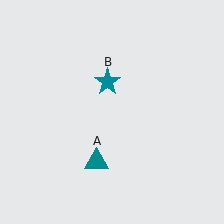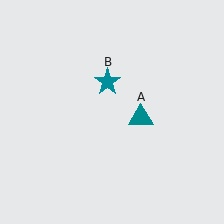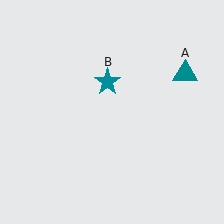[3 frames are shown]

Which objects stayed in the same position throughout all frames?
Teal star (object B) remained stationary.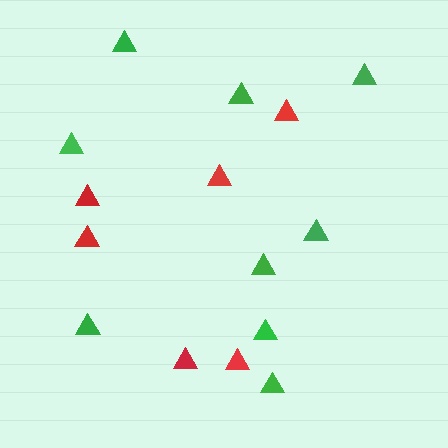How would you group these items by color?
There are 2 groups: one group of red triangles (6) and one group of green triangles (9).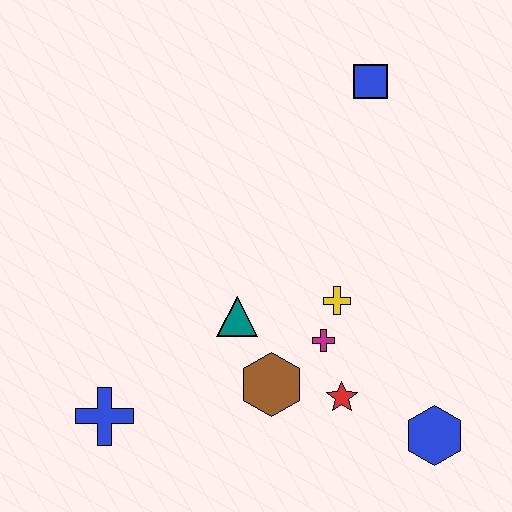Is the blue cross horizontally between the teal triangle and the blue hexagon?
No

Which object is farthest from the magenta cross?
The blue square is farthest from the magenta cross.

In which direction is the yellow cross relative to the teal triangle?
The yellow cross is to the right of the teal triangle.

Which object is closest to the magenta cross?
The yellow cross is closest to the magenta cross.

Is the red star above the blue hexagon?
Yes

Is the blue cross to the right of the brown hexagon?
No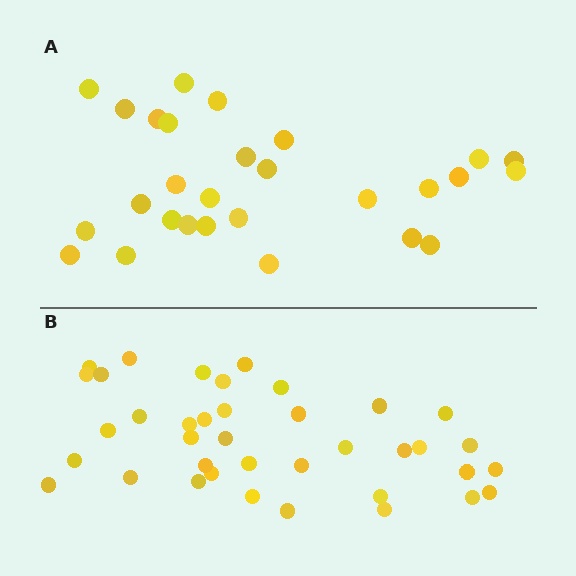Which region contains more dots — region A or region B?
Region B (the bottom region) has more dots.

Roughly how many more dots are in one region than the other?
Region B has roughly 10 or so more dots than region A.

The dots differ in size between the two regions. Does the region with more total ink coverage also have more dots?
No. Region A has more total ink coverage because its dots are larger, but region B actually contains more individual dots. Total area can be misleading — the number of items is what matters here.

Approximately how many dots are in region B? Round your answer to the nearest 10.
About 40 dots. (The exact count is 38, which rounds to 40.)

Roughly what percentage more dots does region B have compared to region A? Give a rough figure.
About 35% more.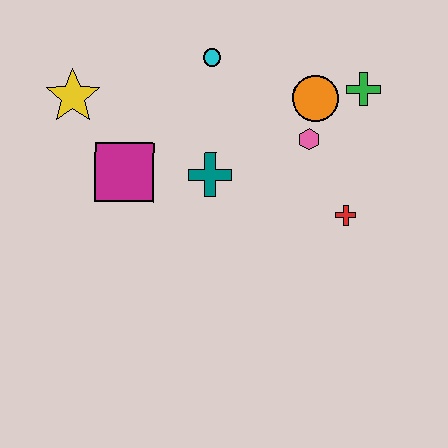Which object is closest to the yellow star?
The magenta square is closest to the yellow star.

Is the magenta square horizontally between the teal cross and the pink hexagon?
No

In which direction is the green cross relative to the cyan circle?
The green cross is to the right of the cyan circle.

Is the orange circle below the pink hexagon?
No